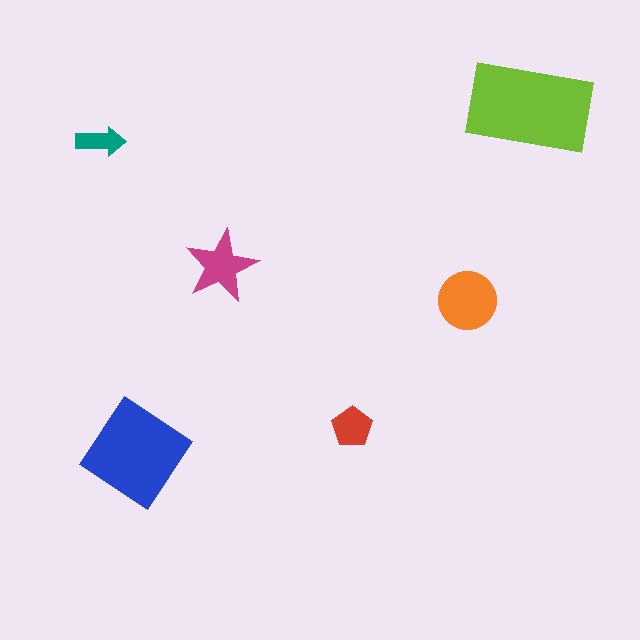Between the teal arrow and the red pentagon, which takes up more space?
The red pentagon.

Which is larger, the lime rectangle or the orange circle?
The lime rectangle.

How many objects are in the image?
There are 6 objects in the image.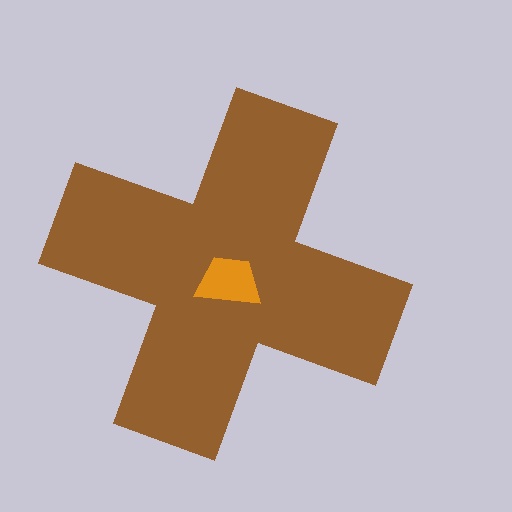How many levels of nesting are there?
2.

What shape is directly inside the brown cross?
The orange trapezoid.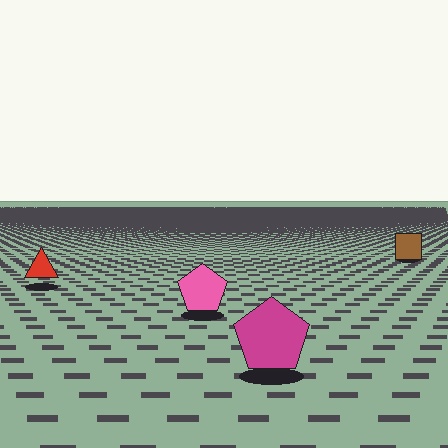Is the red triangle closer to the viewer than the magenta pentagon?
No. The magenta pentagon is closer — you can tell from the texture gradient: the ground texture is coarser near it.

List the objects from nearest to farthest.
From nearest to farthest: the magenta pentagon, the pink pentagon, the red triangle, the brown square.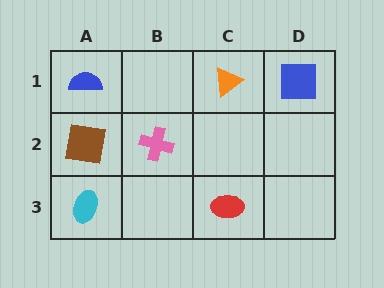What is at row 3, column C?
A red ellipse.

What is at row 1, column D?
A blue square.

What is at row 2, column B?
A pink cross.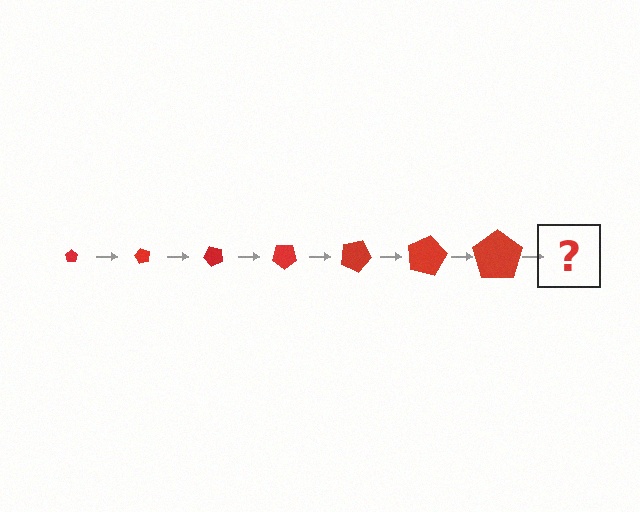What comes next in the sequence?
The next element should be a pentagon, larger than the previous one and rotated 420 degrees from the start.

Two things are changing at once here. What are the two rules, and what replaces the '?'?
The two rules are that the pentagon grows larger each step and it rotates 60 degrees each step. The '?' should be a pentagon, larger than the previous one and rotated 420 degrees from the start.